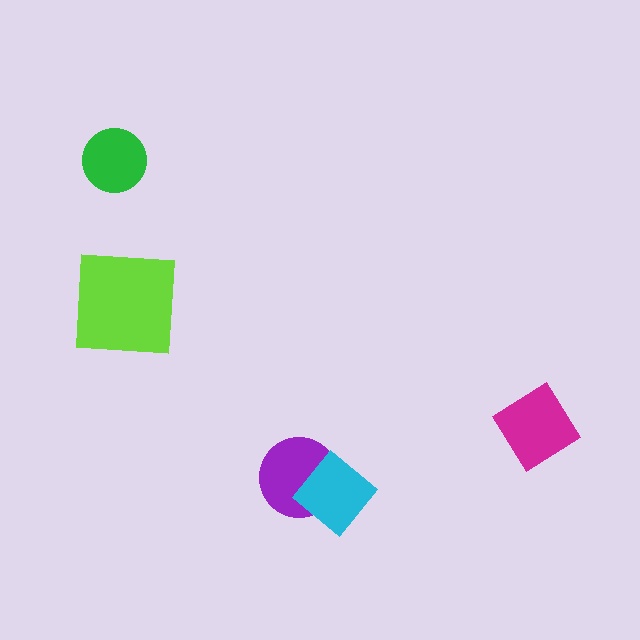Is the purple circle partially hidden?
Yes, it is partially covered by another shape.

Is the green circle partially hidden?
No, no other shape covers it.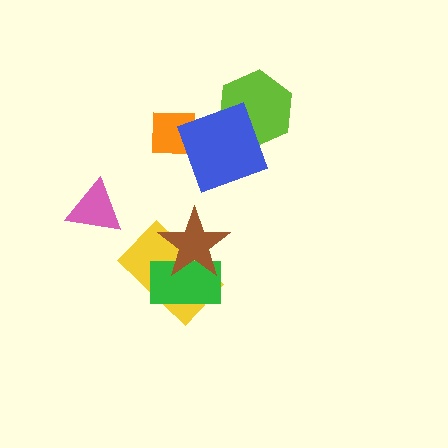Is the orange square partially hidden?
Yes, it is partially covered by another shape.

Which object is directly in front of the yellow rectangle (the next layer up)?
The green rectangle is directly in front of the yellow rectangle.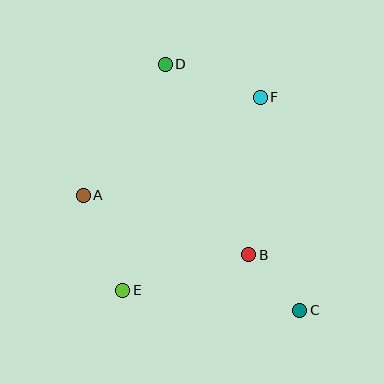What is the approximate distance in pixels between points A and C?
The distance between A and C is approximately 245 pixels.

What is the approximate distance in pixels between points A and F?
The distance between A and F is approximately 202 pixels.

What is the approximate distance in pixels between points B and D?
The distance between B and D is approximately 208 pixels.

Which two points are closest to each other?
Points B and C are closest to each other.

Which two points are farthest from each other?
Points C and D are farthest from each other.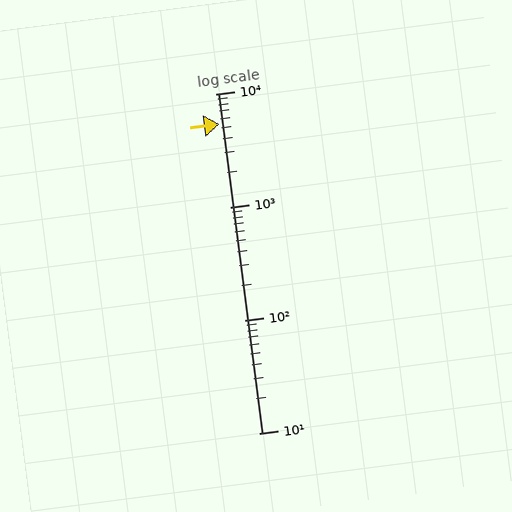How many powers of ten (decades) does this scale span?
The scale spans 3 decades, from 10 to 10000.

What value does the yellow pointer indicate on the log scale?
The pointer indicates approximately 5400.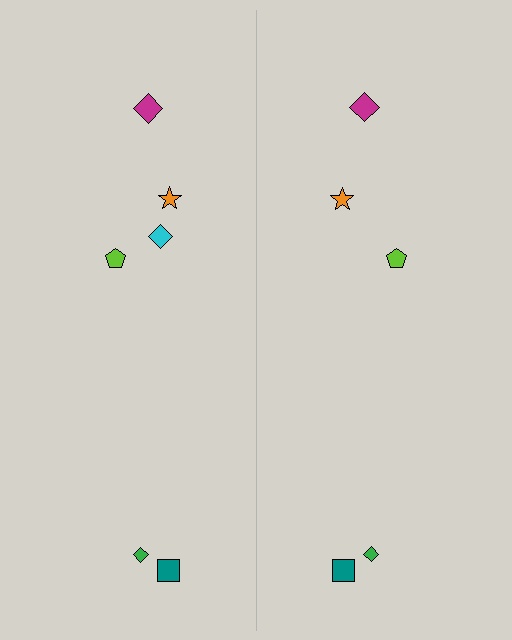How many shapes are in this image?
There are 11 shapes in this image.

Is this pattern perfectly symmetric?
No, the pattern is not perfectly symmetric. A cyan diamond is missing from the right side.